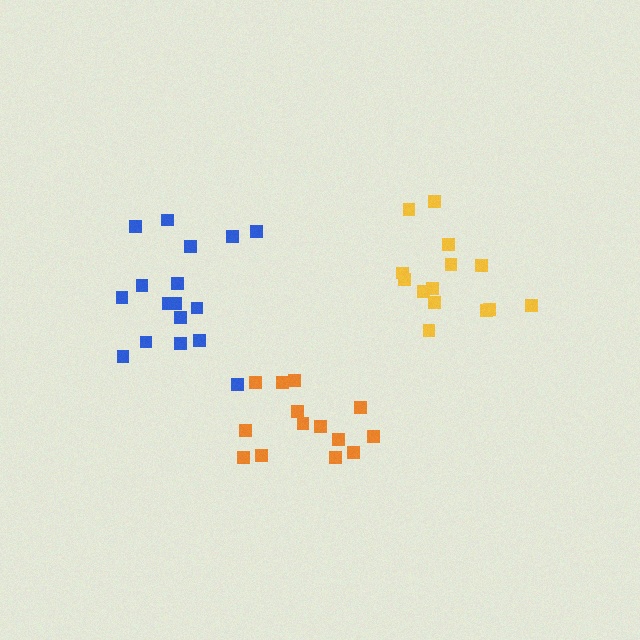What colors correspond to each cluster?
The clusters are colored: yellow, blue, orange.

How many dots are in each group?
Group 1: 14 dots, Group 2: 17 dots, Group 3: 14 dots (45 total).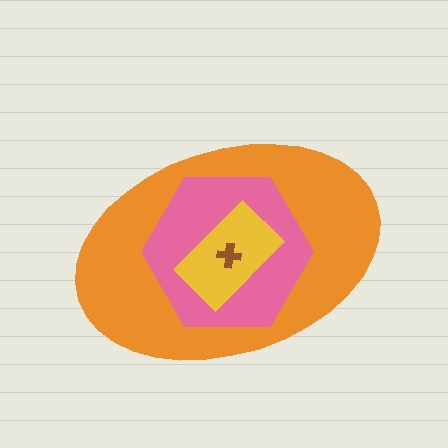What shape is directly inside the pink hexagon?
The yellow rectangle.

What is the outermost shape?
The orange ellipse.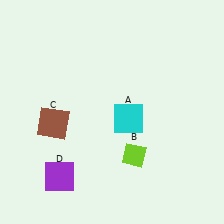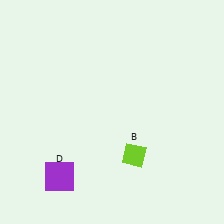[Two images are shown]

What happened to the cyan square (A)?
The cyan square (A) was removed in Image 2. It was in the bottom-right area of Image 1.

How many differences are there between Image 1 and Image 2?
There are 2 differences between the two images.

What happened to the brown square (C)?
The brown square (C) was removed in Image 2. It was in the bottom-left area of Image 1.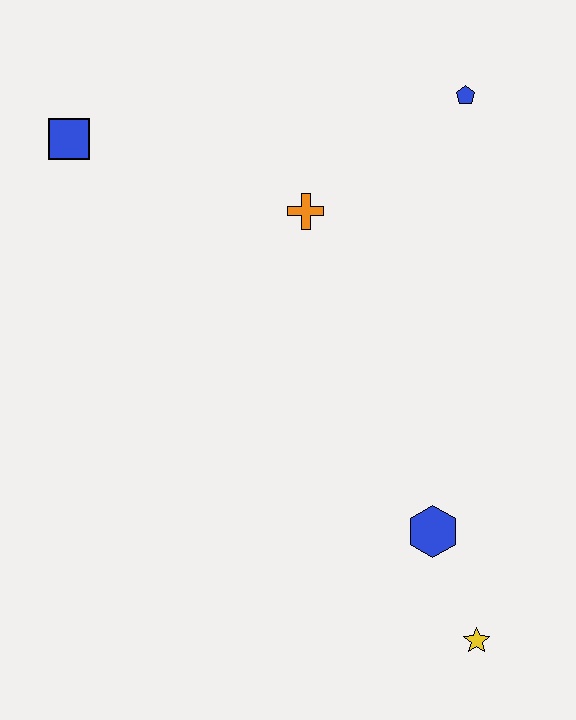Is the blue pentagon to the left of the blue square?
No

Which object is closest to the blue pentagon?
The orange cross is closest to the blue pentagon.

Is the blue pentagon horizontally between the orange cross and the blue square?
No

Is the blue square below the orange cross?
No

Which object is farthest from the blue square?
The yellow star is farthest from the blue square.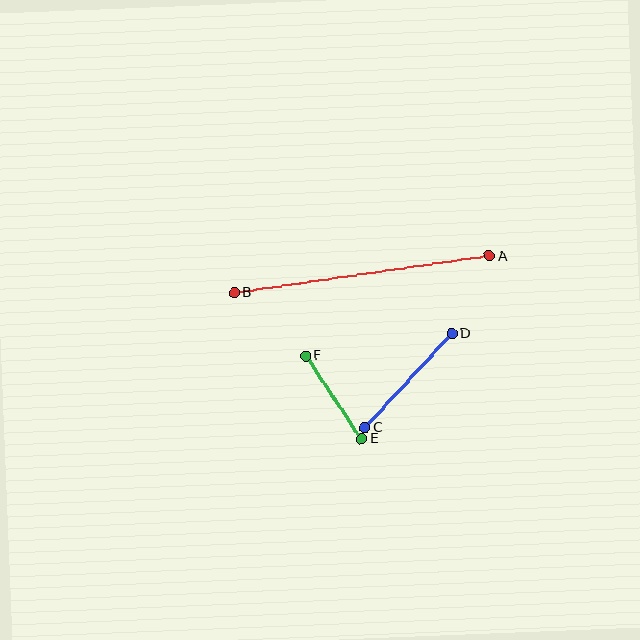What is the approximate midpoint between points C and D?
The midpoint is at approximately (408, 380) pixels.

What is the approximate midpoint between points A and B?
The midpoint is at approximately (362, 274) pixels.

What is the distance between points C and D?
The distance is approximately 128 pixels.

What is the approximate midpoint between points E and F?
The midpoint is at approximately (333, 397) pixels.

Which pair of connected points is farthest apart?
Points A and B are farthest apart.